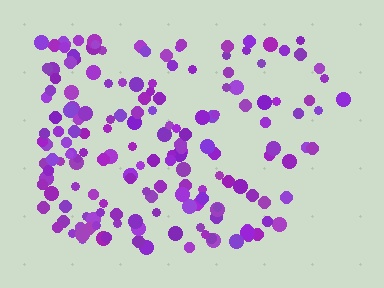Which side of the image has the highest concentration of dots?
The left.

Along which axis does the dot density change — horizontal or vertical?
Horizontal.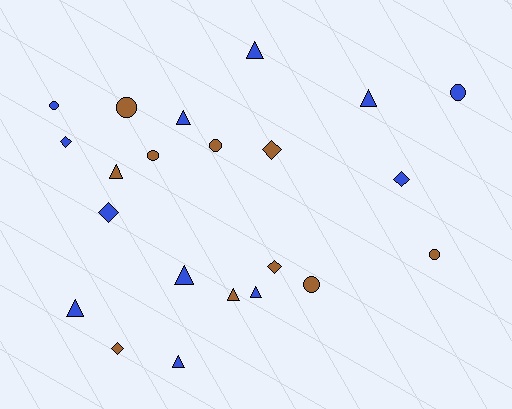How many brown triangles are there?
There are 2 brown triangles.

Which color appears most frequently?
Blue, with 12 objects.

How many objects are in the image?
There are 22 objects.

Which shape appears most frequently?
Triangle, with 9 objects.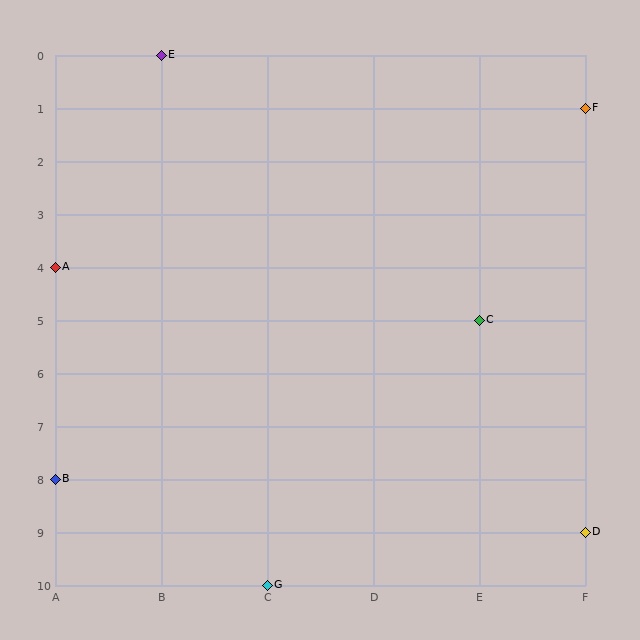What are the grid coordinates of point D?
Point D is at grid coordinates (F, 9).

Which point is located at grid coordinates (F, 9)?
Point D is at (F, 9).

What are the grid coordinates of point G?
Point G is at grid coordinates (C, 10).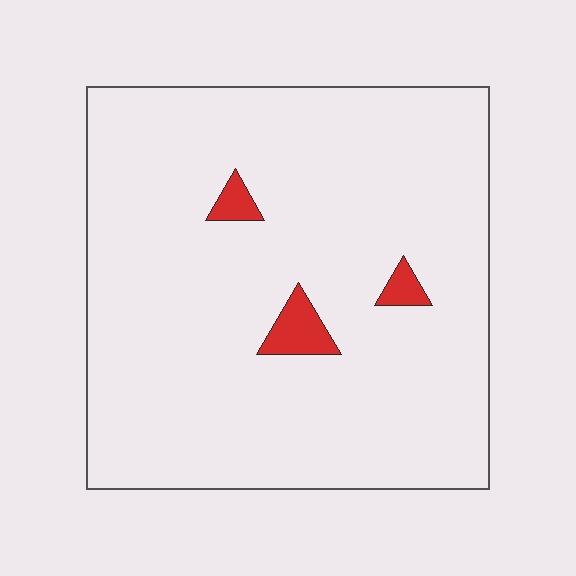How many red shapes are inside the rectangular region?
3.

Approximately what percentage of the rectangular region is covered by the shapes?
Approximately 5%.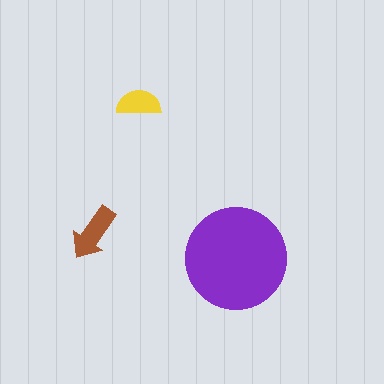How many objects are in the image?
There are 3 objects in the image.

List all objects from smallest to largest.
The yellow semicircle, the brown arrow, the purple circle.